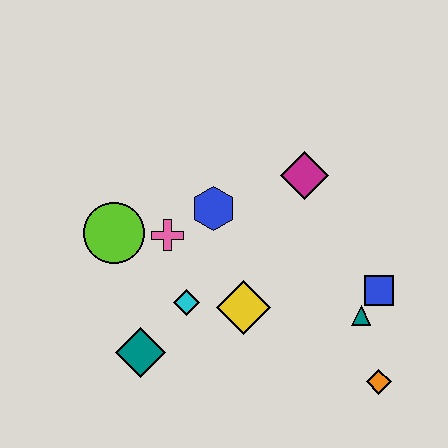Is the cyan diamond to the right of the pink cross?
Yes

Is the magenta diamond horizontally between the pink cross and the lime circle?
No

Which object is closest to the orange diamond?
The teal triangle is closest to the orange diamond.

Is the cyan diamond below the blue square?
Yes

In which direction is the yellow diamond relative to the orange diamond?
The yellow diamond is to the left of the orange diamond.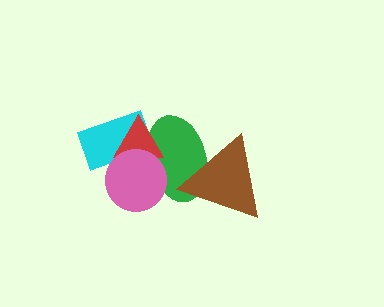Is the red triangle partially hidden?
Yes, it is partially covered by another shape.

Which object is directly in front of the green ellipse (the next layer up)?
The cyan rectangle is directly in front of the green ellipse.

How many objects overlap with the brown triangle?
1 object overlaps with the brown triangle.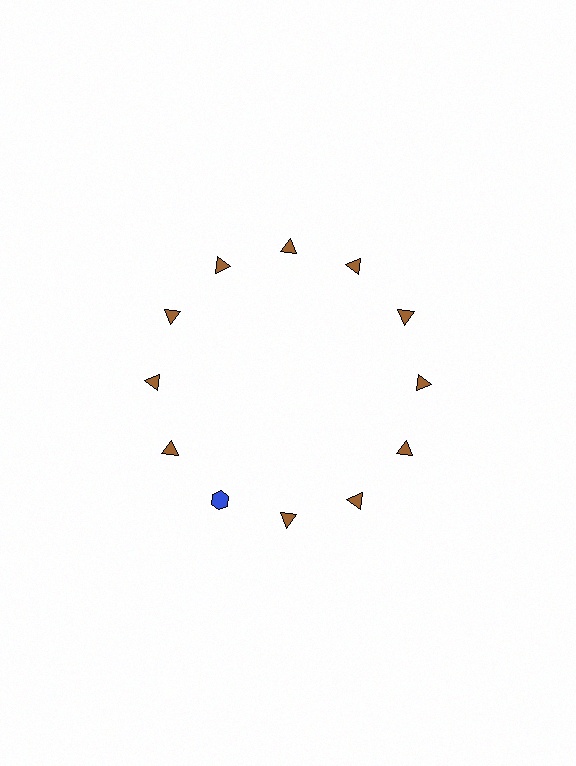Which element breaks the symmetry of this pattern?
The blue hexagon at roughly the 7 o'clock position breaks the symmetry. All other shapes are brown triangles.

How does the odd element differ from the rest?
It differs in both color (blue instead of brown) and shape (hexagon instead of triangle).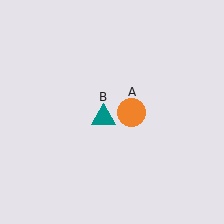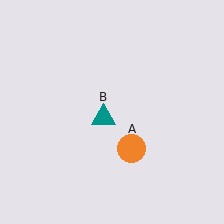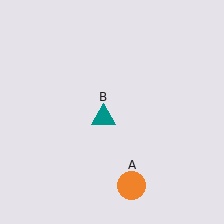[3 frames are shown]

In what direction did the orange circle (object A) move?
The orange circle (object A) moved down.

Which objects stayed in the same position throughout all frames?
Teal triangle (object B) remained stationary.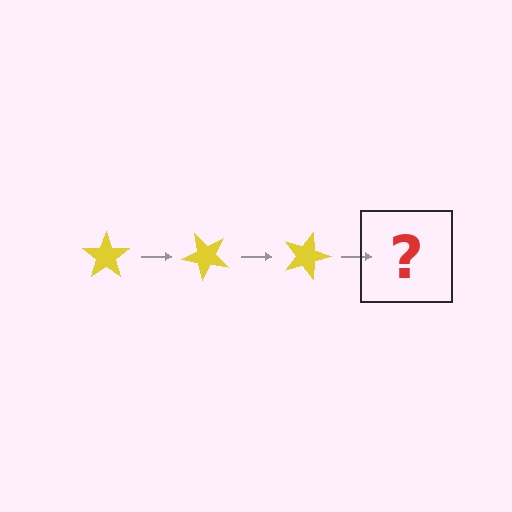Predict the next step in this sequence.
The next step is a yellow star rotated 135 degrees.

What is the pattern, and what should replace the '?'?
The pattern is that the star rotates 45 degrees each step. The '?' should be a yellow star rotated 135 degrees.